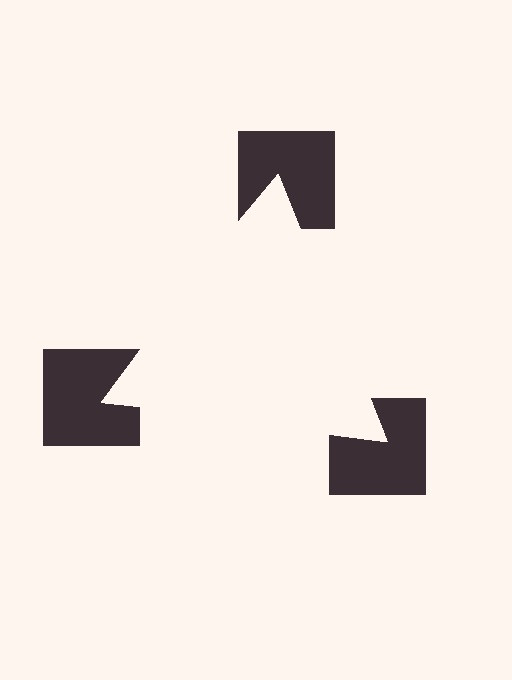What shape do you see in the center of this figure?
An illusory triangle — its edges are inferred from the aligned wedge cuts in the notched squares, not physically drawn.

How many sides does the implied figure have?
3 sides.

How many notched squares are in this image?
There are 3 — one at each vertex of the illusory triangle.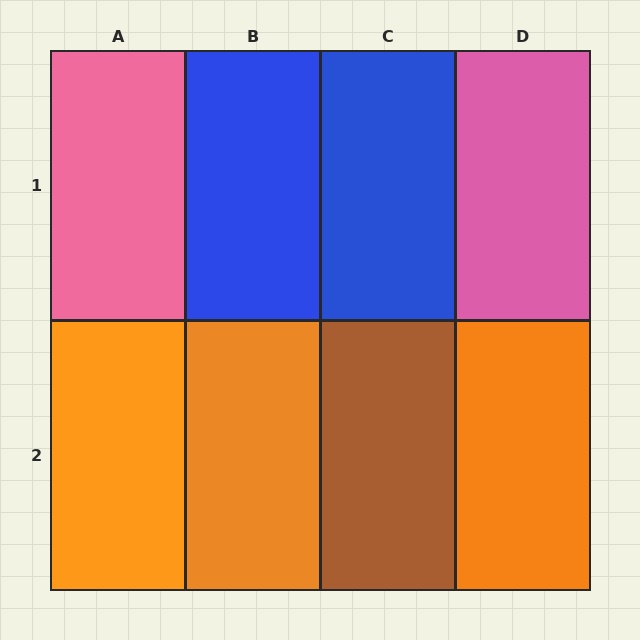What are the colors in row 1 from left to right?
Pink, blue, blue, pink.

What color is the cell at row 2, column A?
Orange.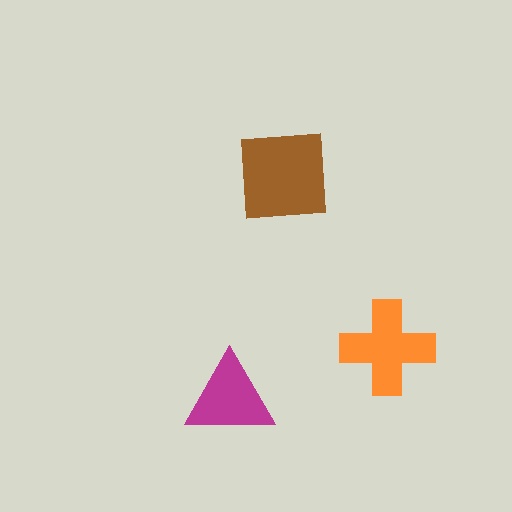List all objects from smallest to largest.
The magenta triangle, the orange cross, the brown square.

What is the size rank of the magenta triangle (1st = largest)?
3rd.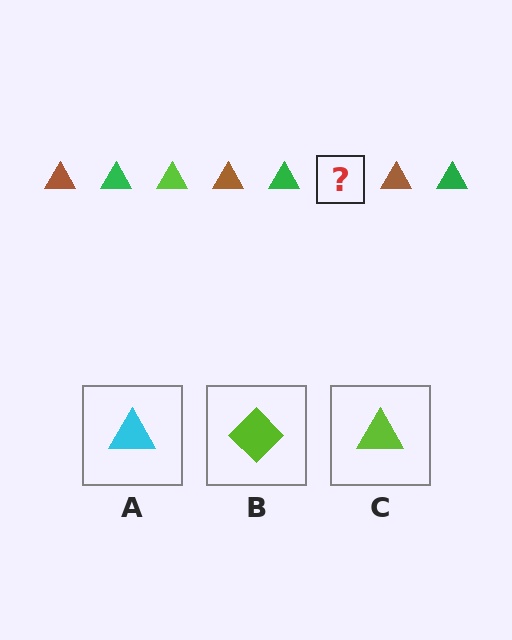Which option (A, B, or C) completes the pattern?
C.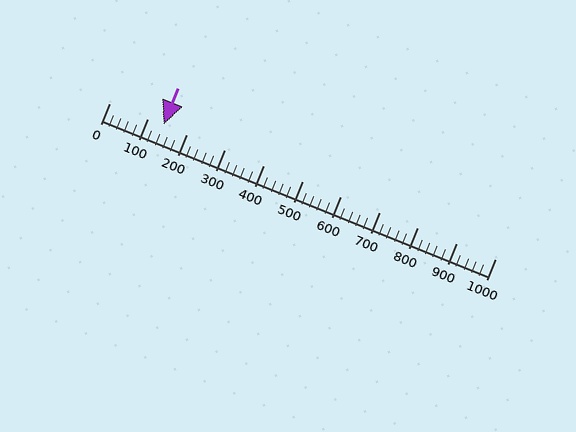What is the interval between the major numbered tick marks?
The major tick marks are spaced 100 units apart.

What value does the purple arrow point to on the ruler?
The purple arrow points to approximately 140.